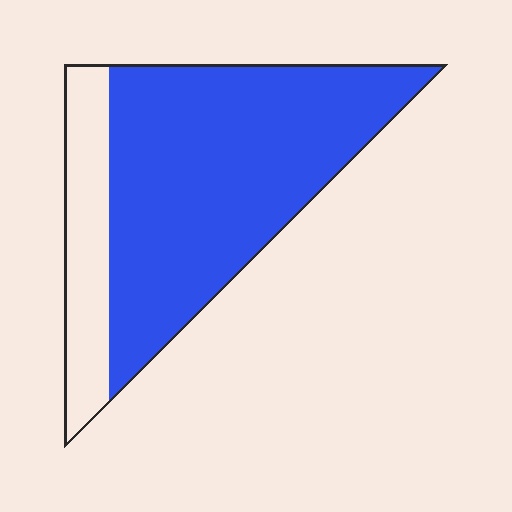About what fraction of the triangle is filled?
About four fifths (4/5).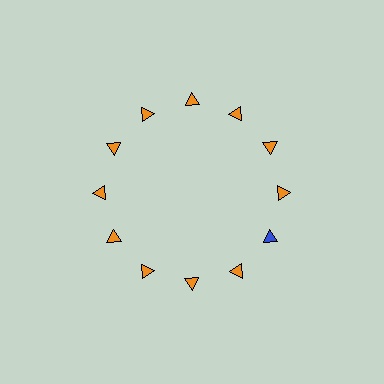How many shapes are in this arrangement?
There are 12 shapes arranged in a ring pattern.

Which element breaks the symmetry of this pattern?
The blue triangle at roughly the 4 o'clock position breaks the symmetry. All other shapes are orange triangles.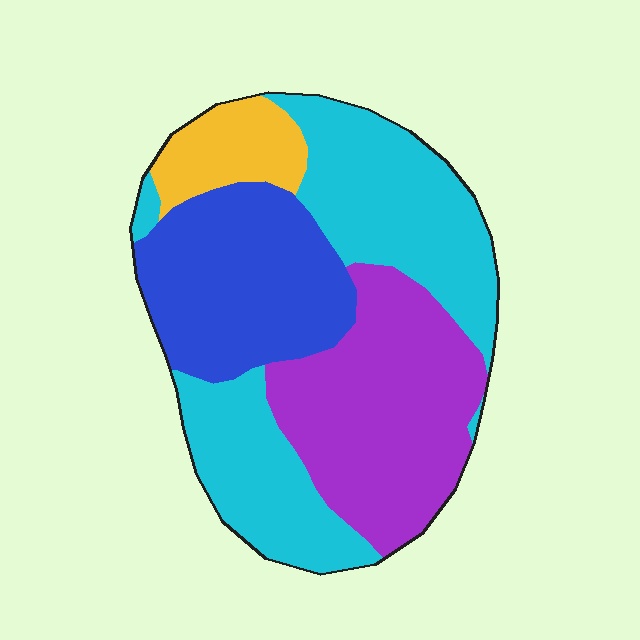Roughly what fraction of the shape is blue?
Blue covers about 25% of the shape.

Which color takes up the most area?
Cyan, at roughly 40%.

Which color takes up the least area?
Yellow, at roughly 10%.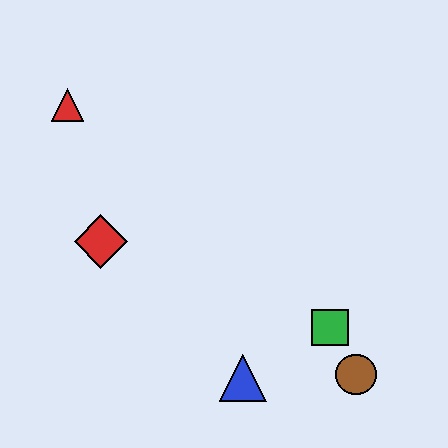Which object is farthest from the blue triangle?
The red triangle is farthest from the blue triangle.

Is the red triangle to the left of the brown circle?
Yes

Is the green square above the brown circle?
Yes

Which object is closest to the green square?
The brown circle is closest to the green square.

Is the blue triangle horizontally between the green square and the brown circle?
No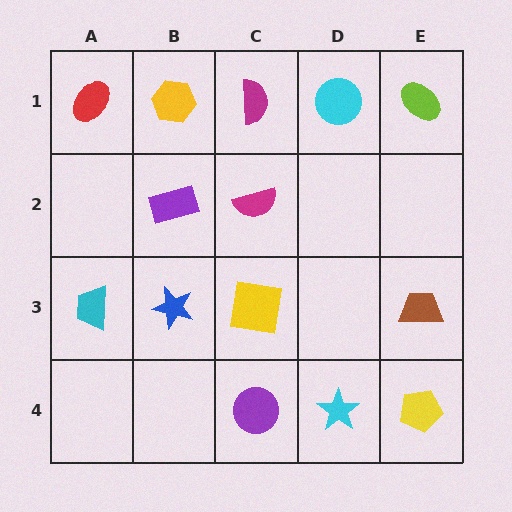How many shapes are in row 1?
5 shapes.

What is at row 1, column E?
A lime ellipse.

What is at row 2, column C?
A magenta semicircle.